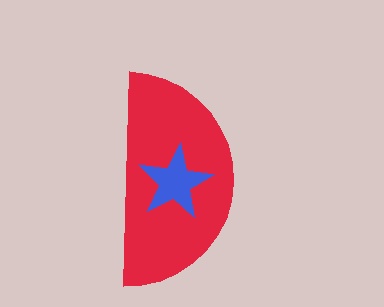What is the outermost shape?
The red semicircle.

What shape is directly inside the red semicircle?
The blue star.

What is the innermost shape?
The blue star.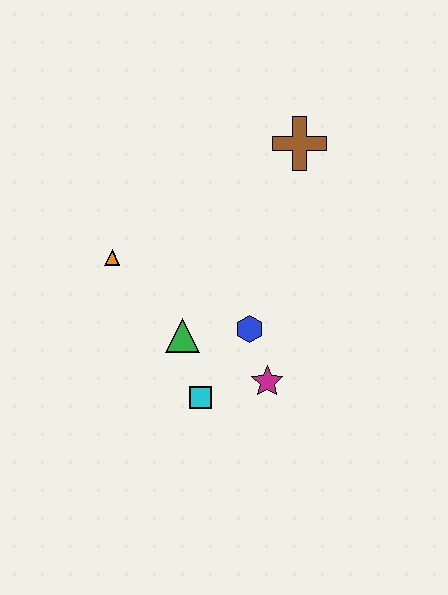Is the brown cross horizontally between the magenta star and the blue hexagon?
No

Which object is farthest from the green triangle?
The brown cross is farthest from the green triangle.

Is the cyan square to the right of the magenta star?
No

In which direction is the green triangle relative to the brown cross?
The green triangle is below the brown cross.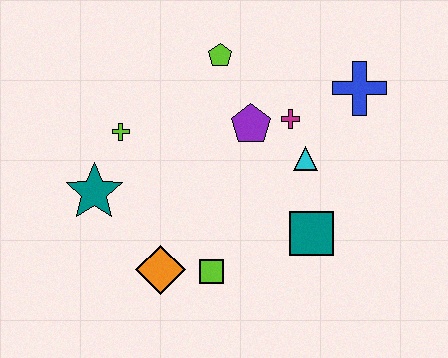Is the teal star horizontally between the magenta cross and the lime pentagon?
No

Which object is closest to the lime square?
The orange diamond is closest to the lime square.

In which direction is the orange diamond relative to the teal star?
The orange diamond is below the teal star.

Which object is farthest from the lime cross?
The blue cross is farthest from the lime cross.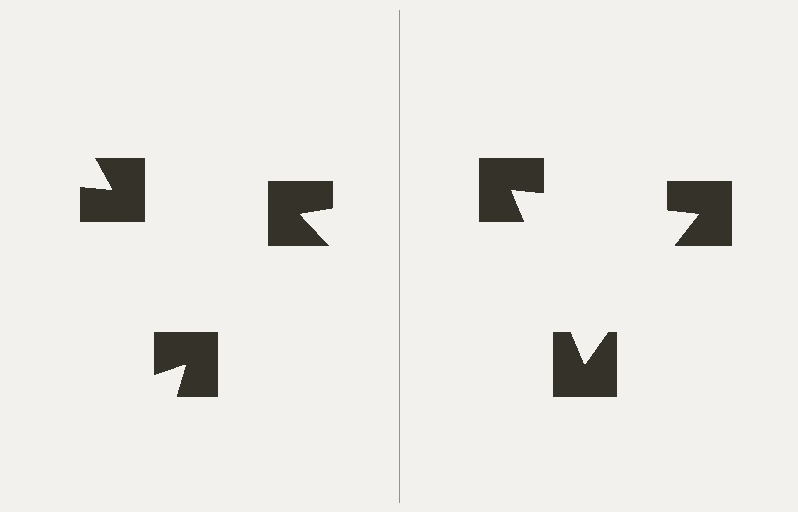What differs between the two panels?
The notched squares are positioned identically on both sides; only the wedge orientations differ. On the right they align to a triangle; on the left they are misaligned.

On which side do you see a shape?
An illusory triangle appears on the right side. On the left side the wedge cuts are rotated, so no coherent shape forms.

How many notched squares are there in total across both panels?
6 — 3 on each side.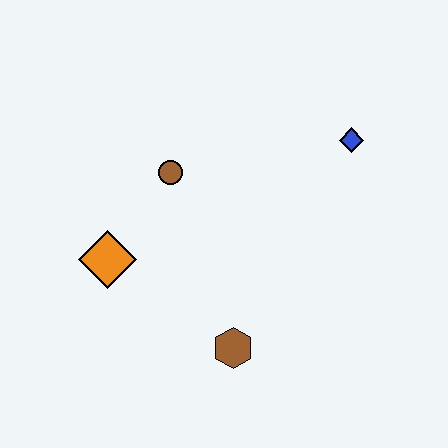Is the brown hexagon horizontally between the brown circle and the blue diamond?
Yes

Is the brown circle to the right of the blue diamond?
No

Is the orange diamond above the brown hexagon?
Yes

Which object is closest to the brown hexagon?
The orange diamond is closest to the brown hexagon.